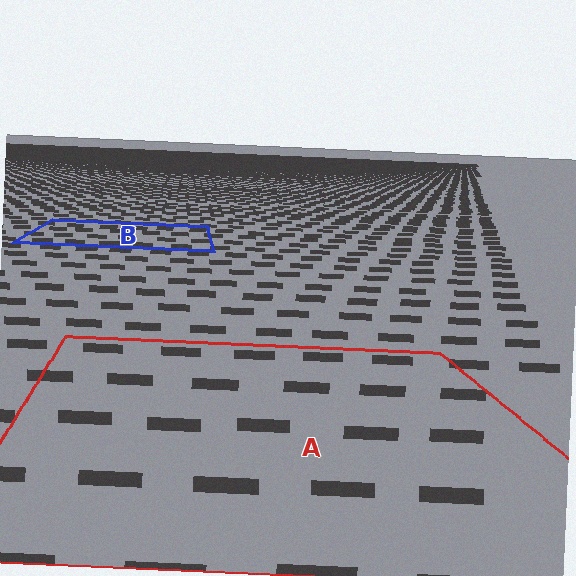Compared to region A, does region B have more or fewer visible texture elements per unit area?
Region B has more texture elements per unit area — they are packed more densely because it is farther away.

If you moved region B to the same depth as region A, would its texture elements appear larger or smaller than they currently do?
They would appear larger. At a closer depth, the same texture elements are projected at a bigger on-screen size.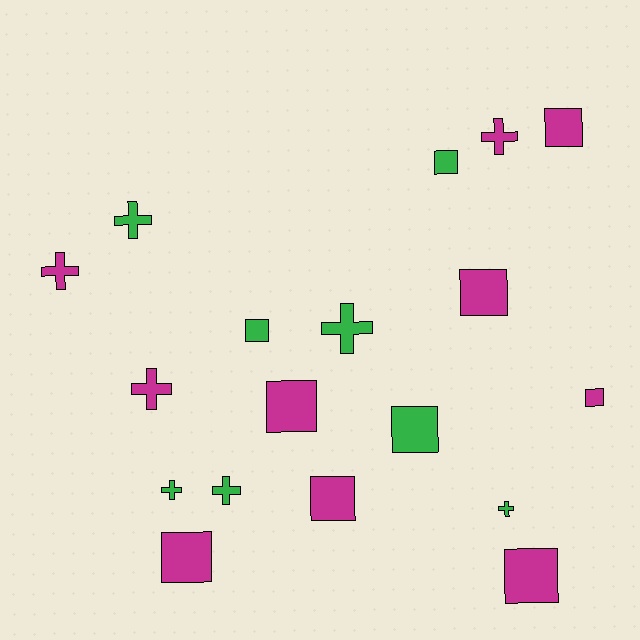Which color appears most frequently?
Magenta, with 10 objects.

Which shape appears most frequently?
Square, with 10 objects.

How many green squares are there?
There are 3 green squares.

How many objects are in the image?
There are 18 objects.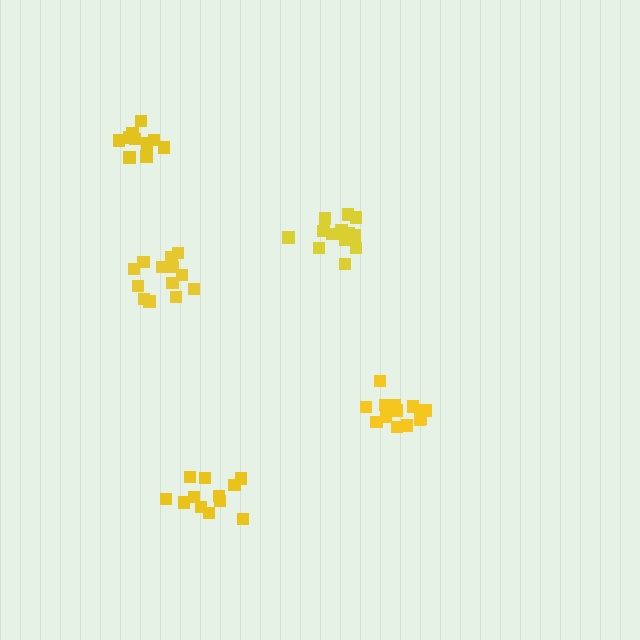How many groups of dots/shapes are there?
There are 5 groups.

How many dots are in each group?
Group 1: 14 dots, Group 2: 12 dots, Group 3: 14 dots, Group 4: 10 dots, Group 5: 13 dots (63 total).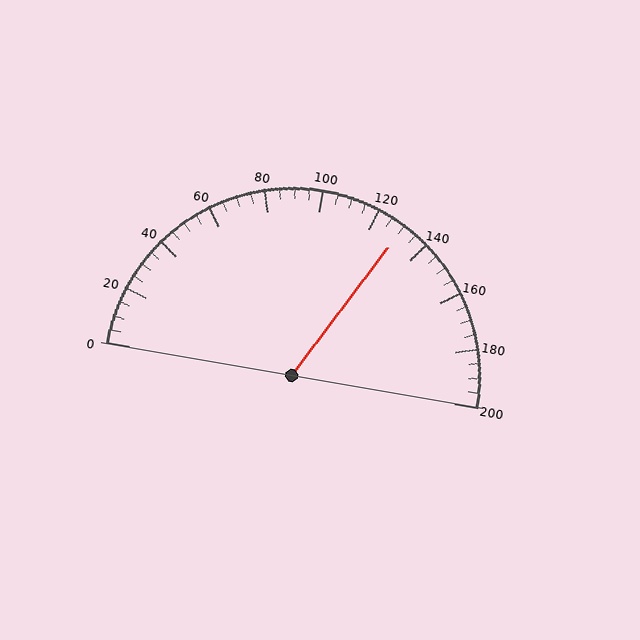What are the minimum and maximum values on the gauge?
The gauge ranges from 0 to 200.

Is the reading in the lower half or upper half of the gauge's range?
The reading is in the upper half of the range (0 to 200).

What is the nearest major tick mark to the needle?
The nearest major tick mark is 120.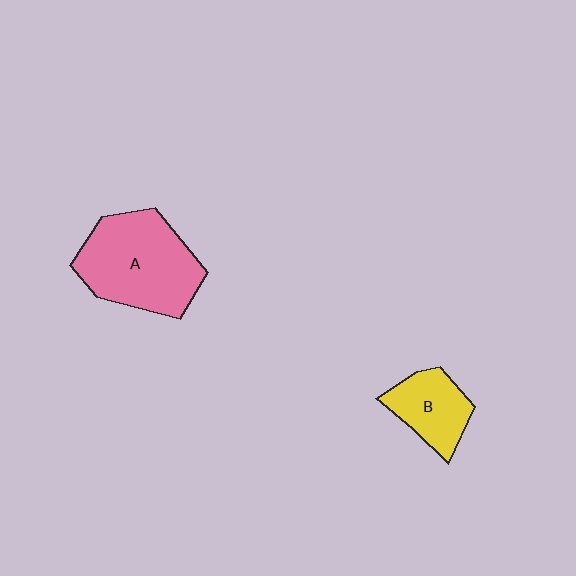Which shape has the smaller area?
Shape B (yellow).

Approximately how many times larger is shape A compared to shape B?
Approximately 2.0 times.